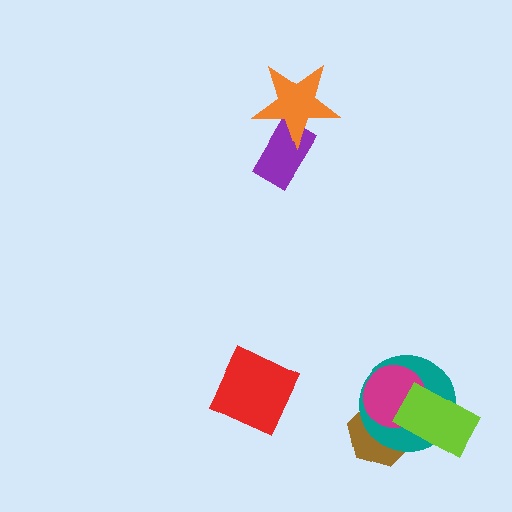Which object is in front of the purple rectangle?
The orange star is in front of the purple rectangle.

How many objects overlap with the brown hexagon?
3 objects overlap with the brown hexagon.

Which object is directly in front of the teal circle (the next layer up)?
The magenta circle is directly in front of the teal circle.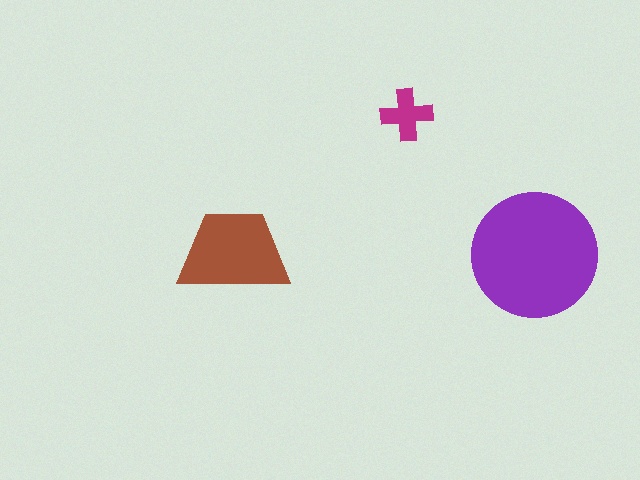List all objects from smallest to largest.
The magenta cross, the brown trapezoid, the purple circle.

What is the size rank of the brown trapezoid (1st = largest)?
2nd.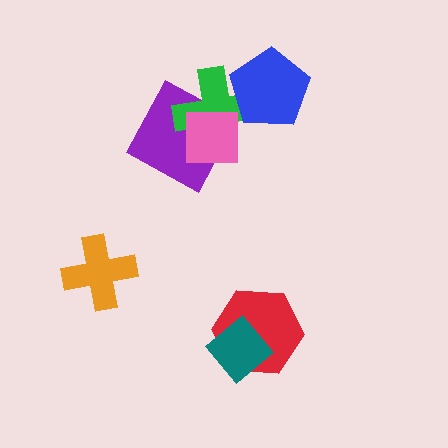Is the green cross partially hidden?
Yes, it is partially covered by another shape.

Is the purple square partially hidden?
Yes, it is partially covered by another shape.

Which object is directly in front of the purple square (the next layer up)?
The green cross is directly in front of the purple square.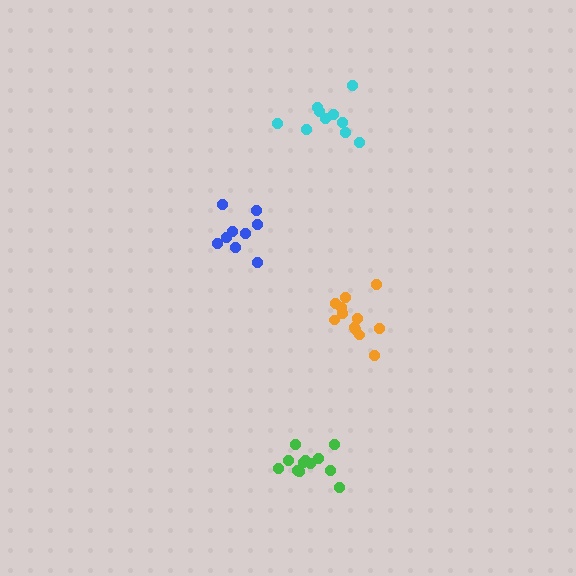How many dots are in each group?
Group 1: 10 dots, Group 2: 12 dots, Group 3: 9 dots, Group 4: 12 dots (43 total).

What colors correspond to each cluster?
The clusters are colored: cyan, orange, blue, green.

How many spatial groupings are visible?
There are 4 spatial groupings.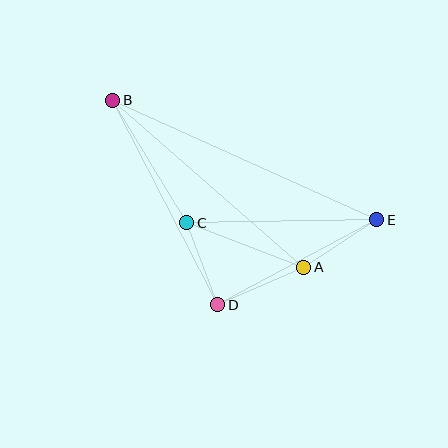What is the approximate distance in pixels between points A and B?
The distance between A and B is approximately 254 pixels.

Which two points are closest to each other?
Points A and E are closest to each other.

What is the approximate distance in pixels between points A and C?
The distance between A and C is approximately 125 pixels.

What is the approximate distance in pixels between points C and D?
The distance between C and D is approximately 88 pixels.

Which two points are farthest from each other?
Points B and E are farthest from each other.